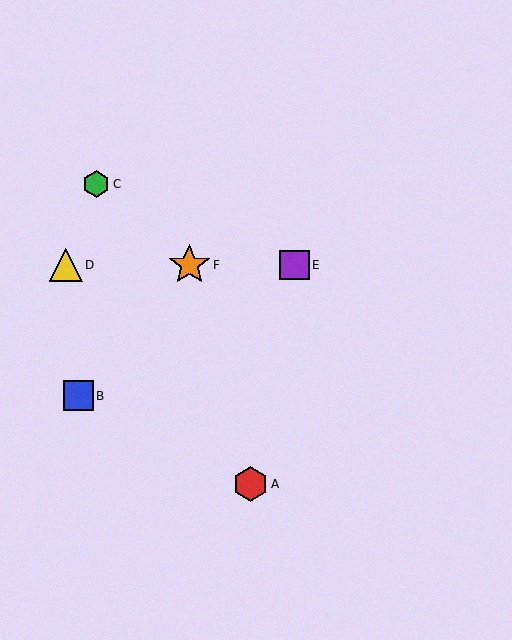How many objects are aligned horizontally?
3 objects (D, E, F) are aligned horizontally.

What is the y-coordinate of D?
Object D is at y≈265.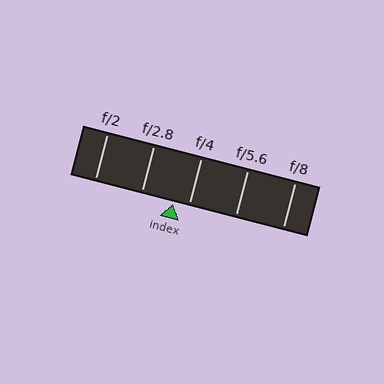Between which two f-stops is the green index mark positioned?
The index mark is between f/2.8 and f/4.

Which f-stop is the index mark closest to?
The index mark is closest to f/4.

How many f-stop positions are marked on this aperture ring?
There are 5 f-stop positions marked.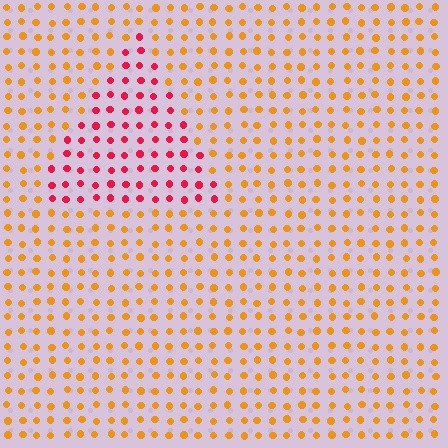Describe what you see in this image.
The image is filled with small orange elements in a uniform arrangement. A triangle-shaped region is visible where the elements are tinted to a slightly different hue, forming a subtle color boundary.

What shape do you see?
I see a triangle.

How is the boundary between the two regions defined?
The boundary is defined purely by a slight shift in hue (about 49 degrees). Spacing, size, and orientation are identical on both sides.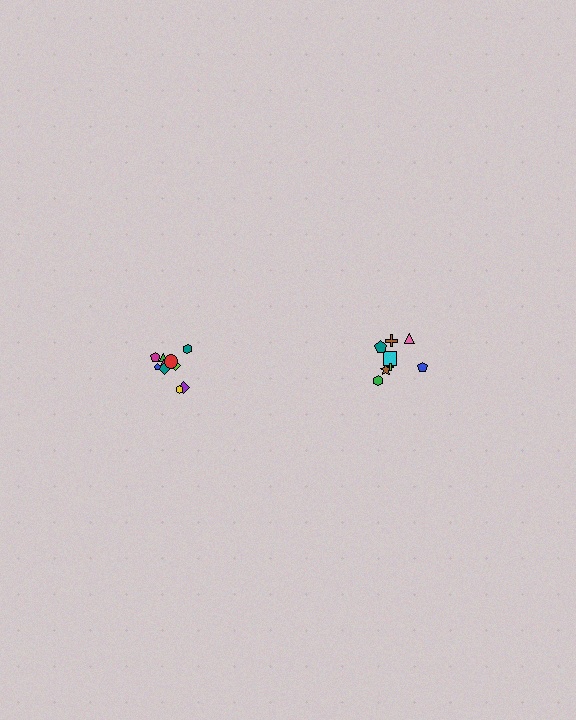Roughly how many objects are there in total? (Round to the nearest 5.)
Roughly 20 objects in total.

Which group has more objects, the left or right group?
The left group.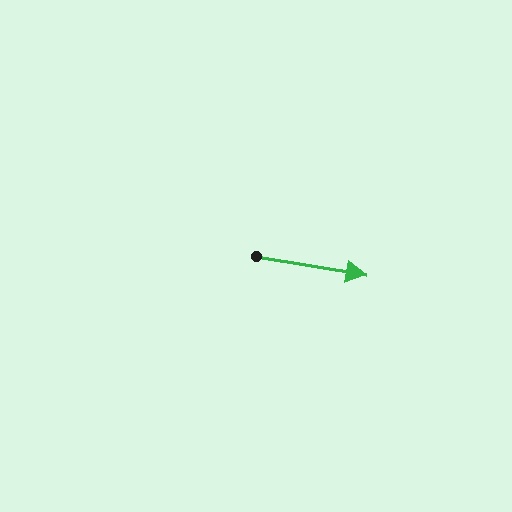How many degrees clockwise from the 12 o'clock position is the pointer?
Approximately 99 degrees.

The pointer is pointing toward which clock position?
Roughly 3 o'clock.